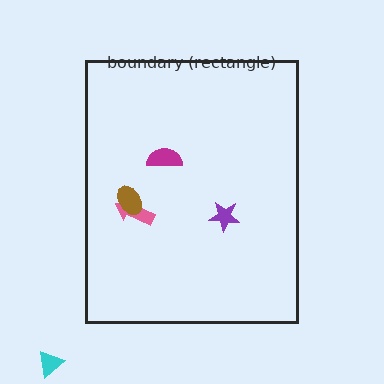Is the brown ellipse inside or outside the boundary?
Inside.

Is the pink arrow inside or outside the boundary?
Inside.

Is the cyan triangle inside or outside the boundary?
Outside.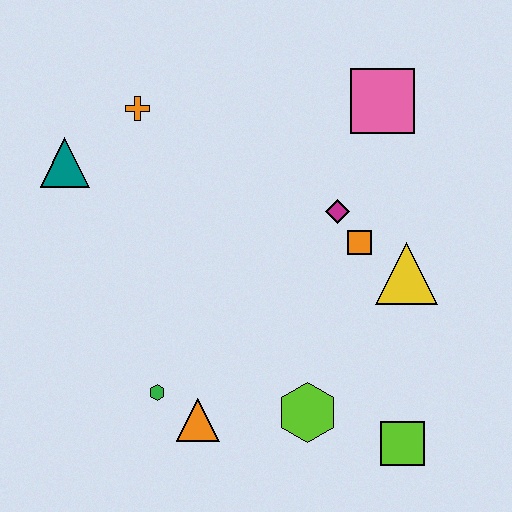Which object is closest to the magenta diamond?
The orange square is closest to the magenta diamond.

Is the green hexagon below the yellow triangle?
Yes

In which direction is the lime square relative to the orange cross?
The lime square is below the orange cross.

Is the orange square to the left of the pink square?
Yes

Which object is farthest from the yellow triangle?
The teal triangle is farthest from the yellow triangle.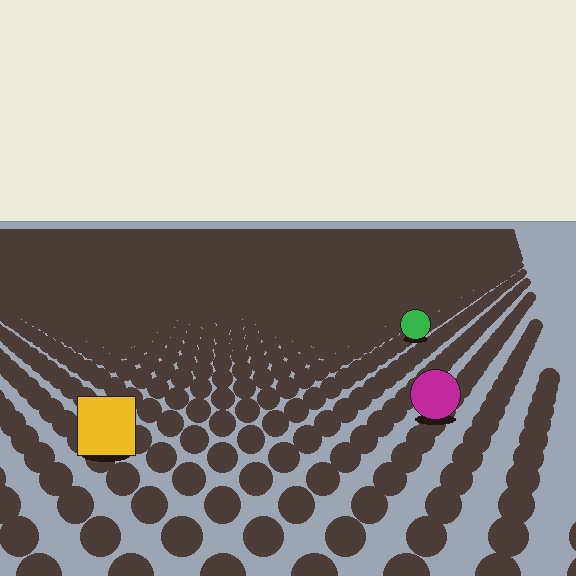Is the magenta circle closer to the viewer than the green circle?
Yes. The magenta circle is closer — you can tell from the texture gradient: the ground texture is coarser near it.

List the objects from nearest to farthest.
From nearest to farthest: the yellow square, the magenta circle, the green circle.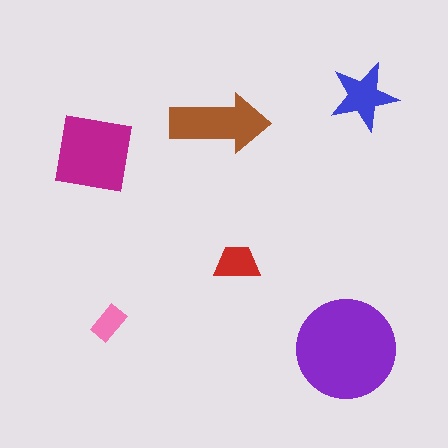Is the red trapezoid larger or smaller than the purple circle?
Smaller.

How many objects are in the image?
There are 6 objects in the image.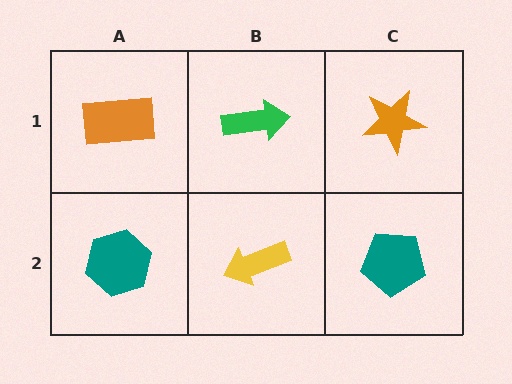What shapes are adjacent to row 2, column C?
An orange star (row 1, column C), a yellow arrow (row 2, column B).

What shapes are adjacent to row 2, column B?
A green arrow (row 1, column B), a teal hexagon (row 2, column A), a teal pentagon (row 2, column C).